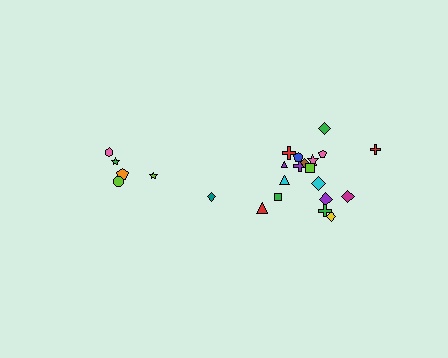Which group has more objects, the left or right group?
The right group.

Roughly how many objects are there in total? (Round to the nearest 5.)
Roughly 25 objects in total.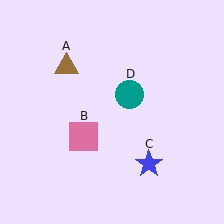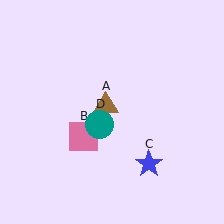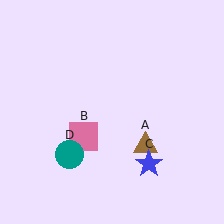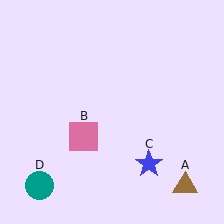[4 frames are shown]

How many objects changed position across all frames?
2 objects changed position: brown triangle (object A), teal circle (object D).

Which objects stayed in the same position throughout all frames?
Pink square (object B) and blue star (object C) remained stationary.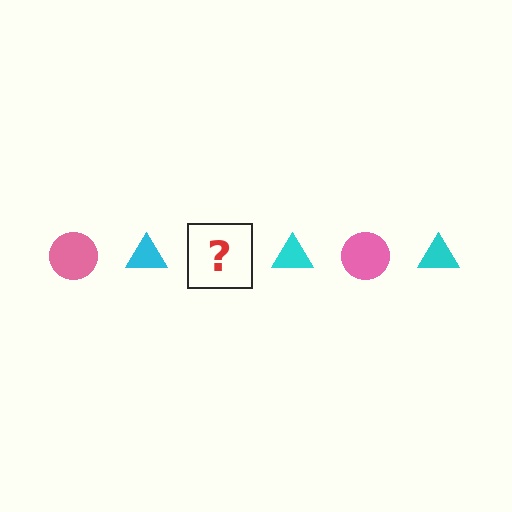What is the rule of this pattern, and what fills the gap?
The rule is that the pattern alternates between pink circle and cyan triangle. The gap should be filled with a pink circle.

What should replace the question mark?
The question mark should be replaced with a pink circle.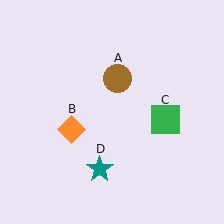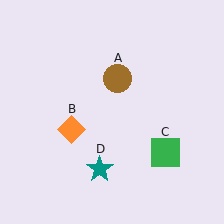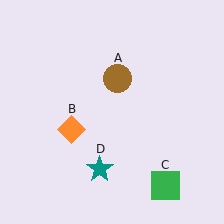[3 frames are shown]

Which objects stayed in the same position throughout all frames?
Brown circle (object A) and orange diamond (object B) and teal star (object D) remained stationary.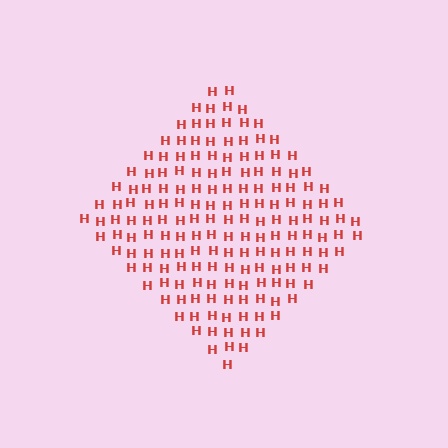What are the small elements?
The small elements are letter H's.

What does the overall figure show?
The overall figure shows a diamond.